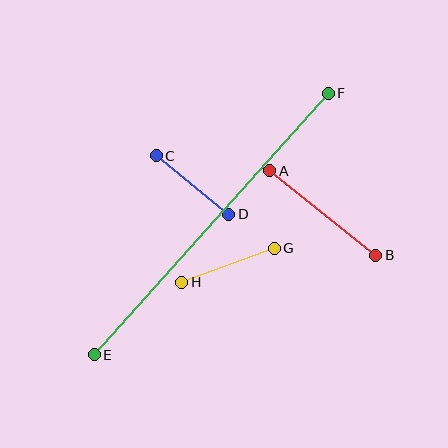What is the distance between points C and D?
The distance is approximately 93 pixels.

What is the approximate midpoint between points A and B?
The midpoint is at approximately (323, 213) pixels.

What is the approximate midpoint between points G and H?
The midpoint is at approximately (228, 265) pixels.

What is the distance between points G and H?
The distance is approximately 99 pixels.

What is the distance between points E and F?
The distance is approximately 351 pixels.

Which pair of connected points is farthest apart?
Points E and F are farthest apart.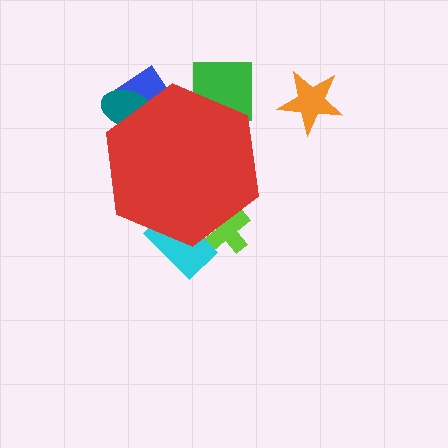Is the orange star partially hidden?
No, the orange star is fully visible.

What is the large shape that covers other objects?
A red hexagon.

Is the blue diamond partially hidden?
Yes, the blue diamond is partially hidden behind the red hexagon.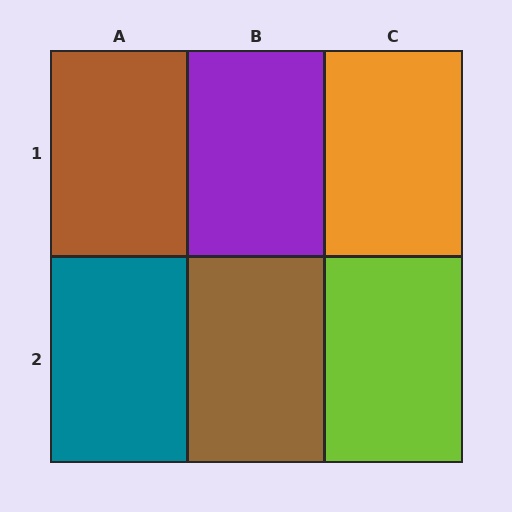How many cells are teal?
1 cell is teal.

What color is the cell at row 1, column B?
Purple.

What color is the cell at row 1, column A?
Brown.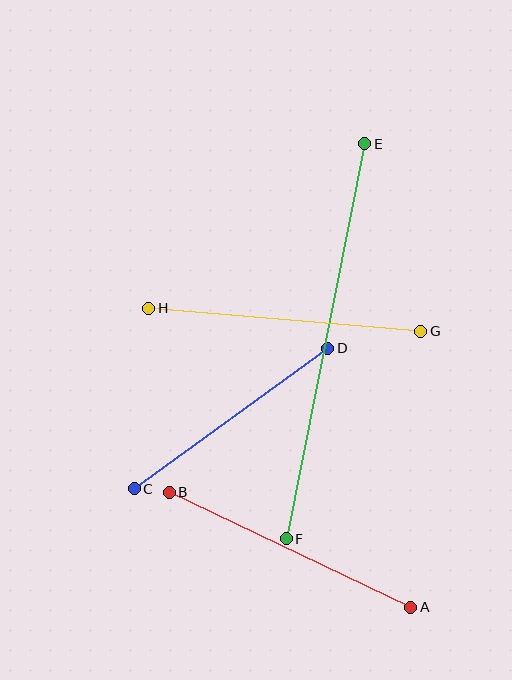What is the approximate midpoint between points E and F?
The midpoint is at approximately (325, 341) pixels.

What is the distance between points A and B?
The distance is approximately 267 pixels.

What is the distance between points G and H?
The distance is approximately 273 pixels.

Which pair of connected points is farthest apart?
Points E and F are farthest apart.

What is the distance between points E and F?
The distance is approximately 403 pixels.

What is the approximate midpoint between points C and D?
The midpoint is at approximately (231, 418) pixels.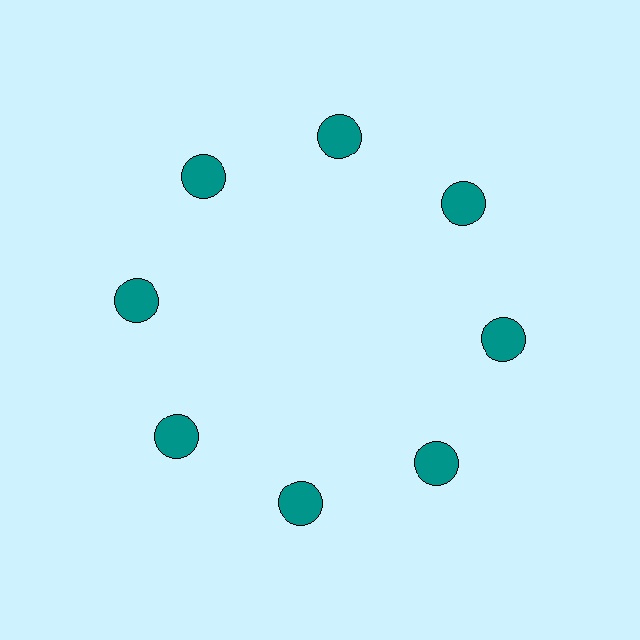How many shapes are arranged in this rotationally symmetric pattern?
There are 8 shapes, arranged in 8 groups of 1.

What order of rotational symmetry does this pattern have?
This pattern has 8-fold rotational symmetry.